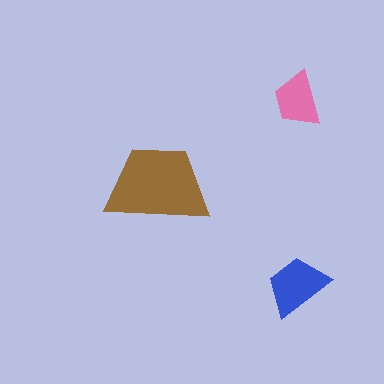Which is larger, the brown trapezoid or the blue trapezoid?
The brown one.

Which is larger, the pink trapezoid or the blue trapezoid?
The blue one.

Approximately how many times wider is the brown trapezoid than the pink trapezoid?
About 2 times wider.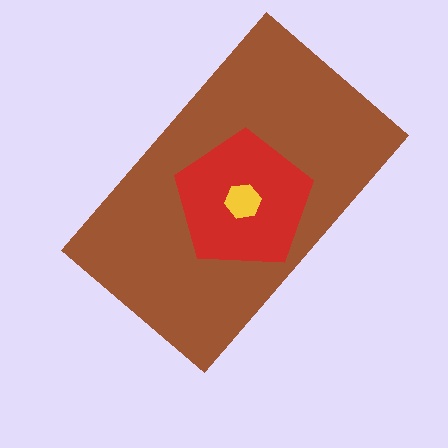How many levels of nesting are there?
3.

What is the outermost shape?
The brown rectangle.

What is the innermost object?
The yellow hexagon.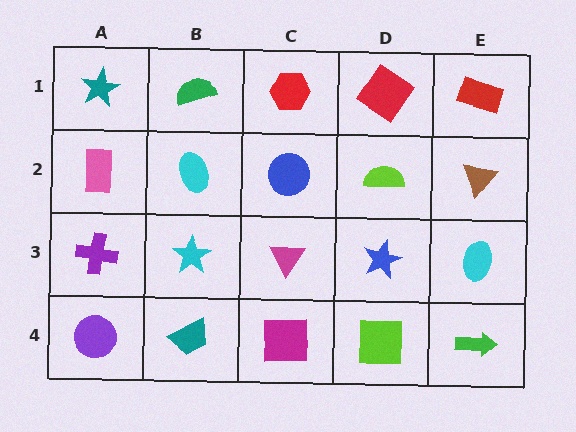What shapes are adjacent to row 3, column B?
A cyan ellipse (row 2, column B), a teal trapezoid (row 4, column B), a purple cross (row 3, column A), a magenta triangle (row 3, column C).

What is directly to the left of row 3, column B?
A purple cross.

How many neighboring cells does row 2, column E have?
3.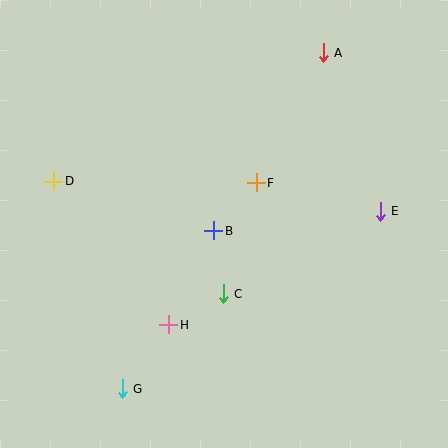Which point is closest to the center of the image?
Point B at (214, 231) is closest to the center.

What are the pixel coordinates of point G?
Point G is at (122, 389).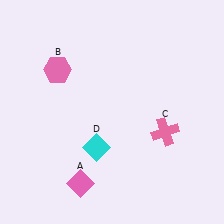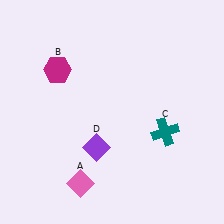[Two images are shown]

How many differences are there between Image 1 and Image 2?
There are 3 differences between the two images.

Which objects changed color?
B changed from pink to magenta. C changed from pink to teal. D changed from cyan to purple.